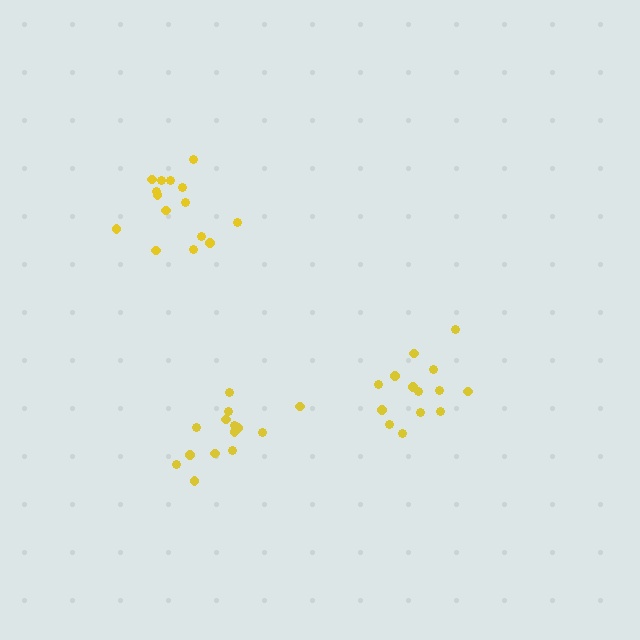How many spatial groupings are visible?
There are 3 spatial groupings.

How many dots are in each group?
Group 1: 14 dots, Group 2: 15 dots, Group 3: 14 dots (43 total).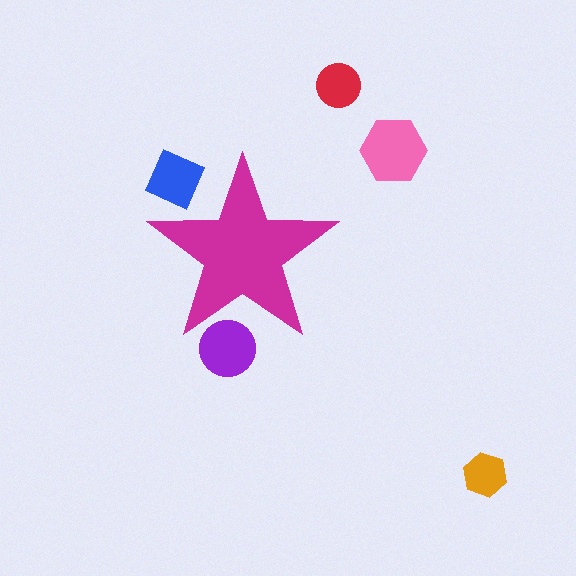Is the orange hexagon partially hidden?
No, the orange hexagon is fully visible.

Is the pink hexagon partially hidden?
No, the pink hexagon is fully visible.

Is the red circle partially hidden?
No, the red circle is fully visible.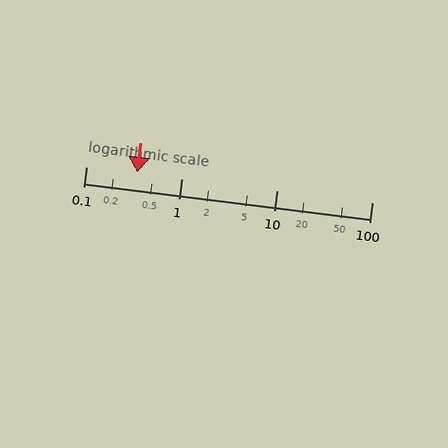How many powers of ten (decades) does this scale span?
The scale spans 3 decades, from 0.1 to 100.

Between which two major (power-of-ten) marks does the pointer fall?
The pointer is between 0.1 and 1.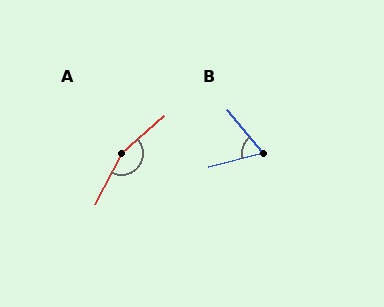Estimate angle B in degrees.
Approximately 65 degrees.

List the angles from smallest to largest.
B (65°), A (158°).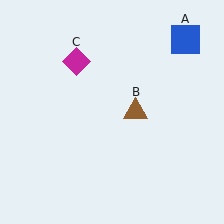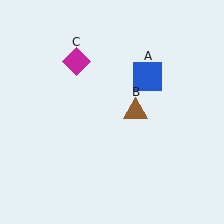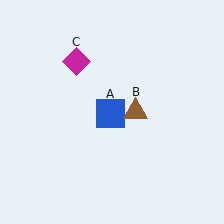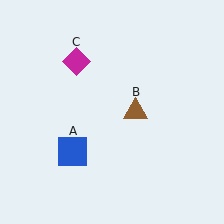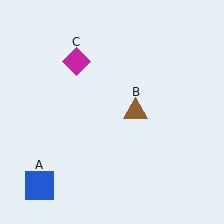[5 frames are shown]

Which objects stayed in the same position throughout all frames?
Brown triangle (object B) and magenta diamond (object C) remained stationary.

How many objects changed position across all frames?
1 object changed position: blue square (object A).